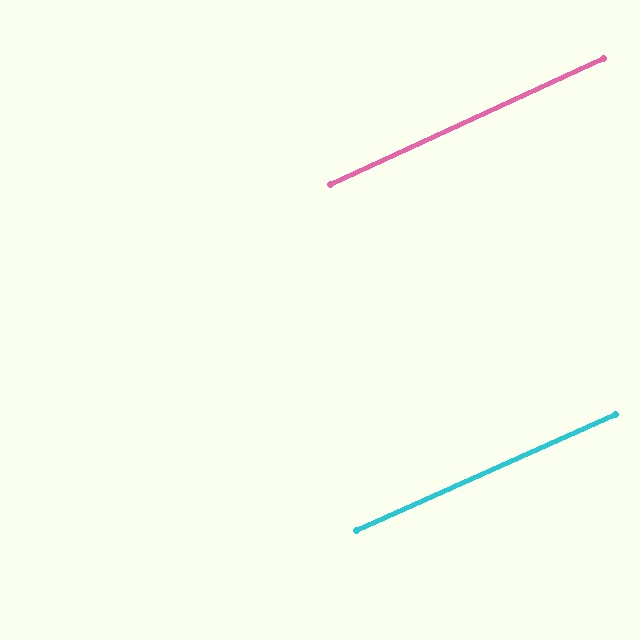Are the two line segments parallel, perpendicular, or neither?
Parallel — their directions differ by only 0.7°.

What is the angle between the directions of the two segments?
Approximately 1 degree.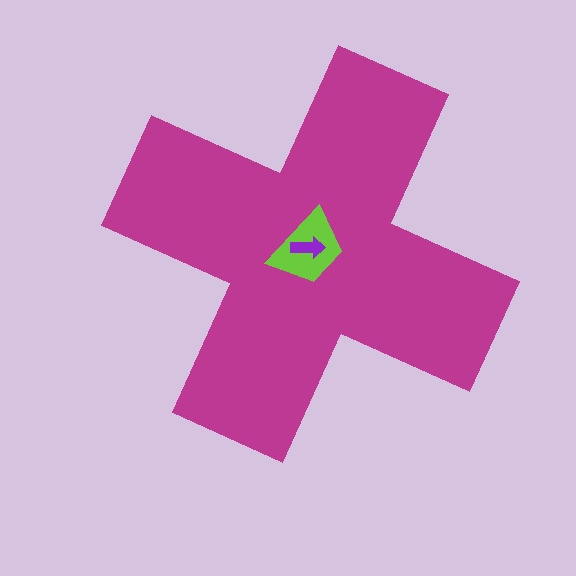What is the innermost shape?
The purple arrow.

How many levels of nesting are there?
3.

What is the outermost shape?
The magenta cross.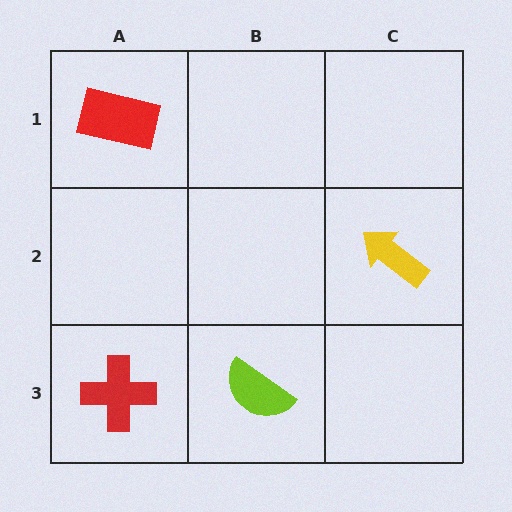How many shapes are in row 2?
1 shape.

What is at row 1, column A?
A red rectangle.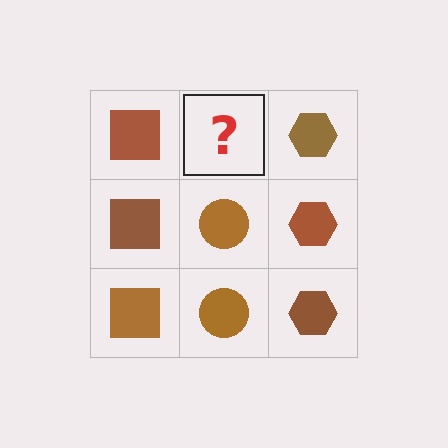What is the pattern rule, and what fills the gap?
The rule is that each column has a consistent shape. The gap should be filled with a brown circle.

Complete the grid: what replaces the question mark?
The question mark should be replaced with a brown circle.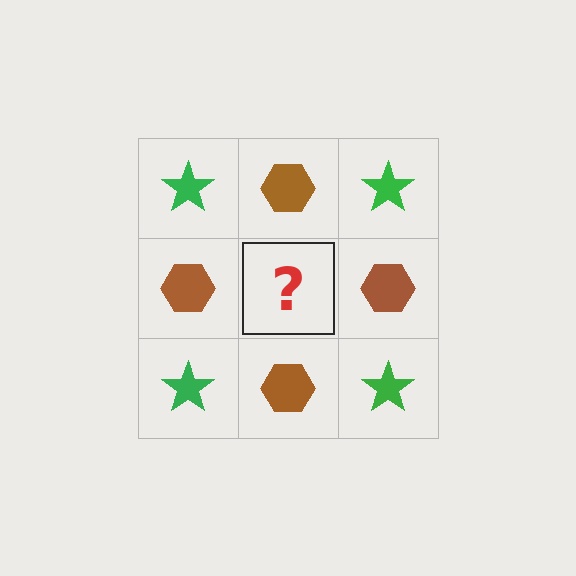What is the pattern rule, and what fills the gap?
The rule is that it alternates green star and brown hexagon in a checkerboard pattern. The gap should be filled with a green star.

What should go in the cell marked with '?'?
The missing cell should contain a green star.